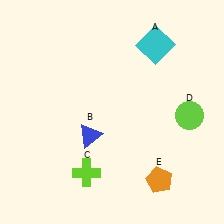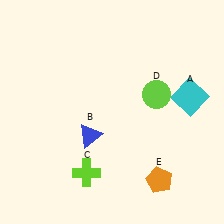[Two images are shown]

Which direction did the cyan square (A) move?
The cyan square (A) moved down.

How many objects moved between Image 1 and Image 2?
2 objects moved between the two images.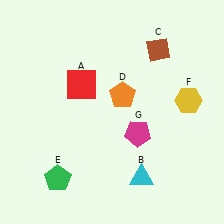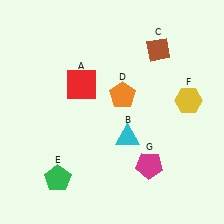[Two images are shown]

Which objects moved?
The objects that moved are: the cyan triangle (B), the magenta pentagon (G).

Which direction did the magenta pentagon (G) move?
The magenta pentagon (G) moved down.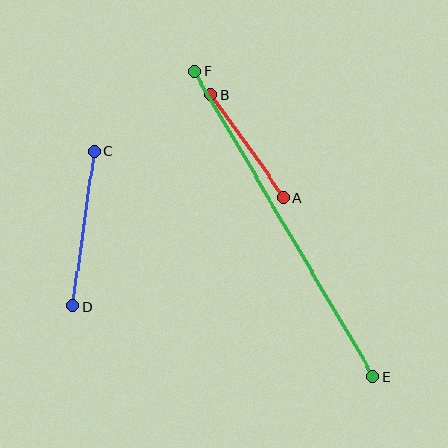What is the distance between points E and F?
The distance is approximately 354 pixels.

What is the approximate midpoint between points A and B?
The midpoint is at approximately (247, 146) pixels.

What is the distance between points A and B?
The distance is approximately 126 pixels.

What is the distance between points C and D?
The distance is approximately 157 pixels.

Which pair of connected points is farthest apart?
Points E and F are farthest apart.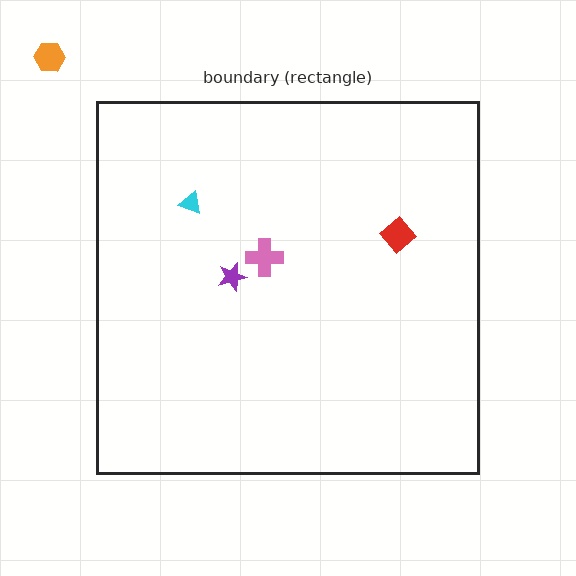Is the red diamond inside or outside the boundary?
Inside.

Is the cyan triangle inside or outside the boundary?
Inside.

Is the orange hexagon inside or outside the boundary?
Outside.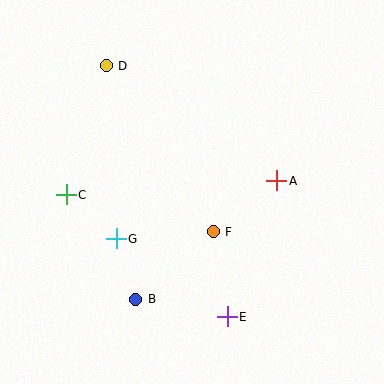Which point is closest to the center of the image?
Point F at (213, 232) is closest to the center.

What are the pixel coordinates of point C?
Point C is at (66, 195).